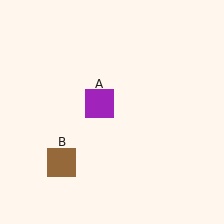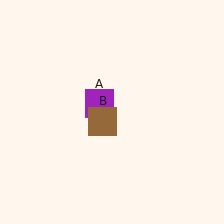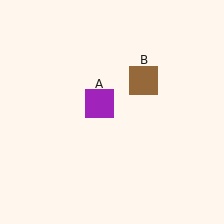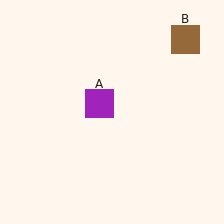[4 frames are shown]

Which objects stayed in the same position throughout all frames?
Purple square (object A) remained stationary.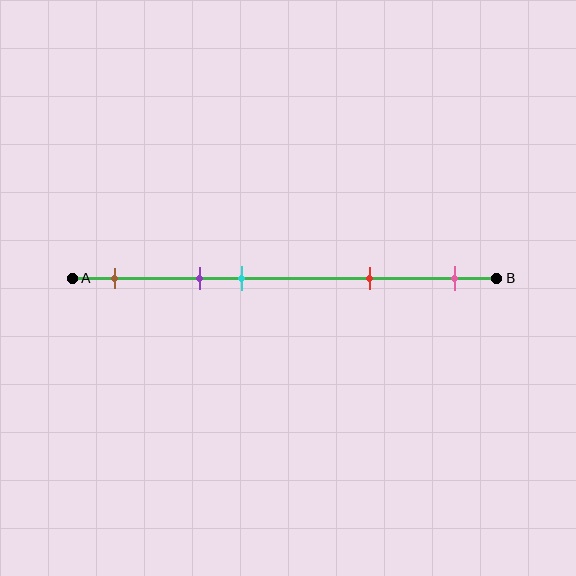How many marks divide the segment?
There are 5 marks dividing the segment.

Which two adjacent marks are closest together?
The purple and cyan marks are the closest adjacent pair.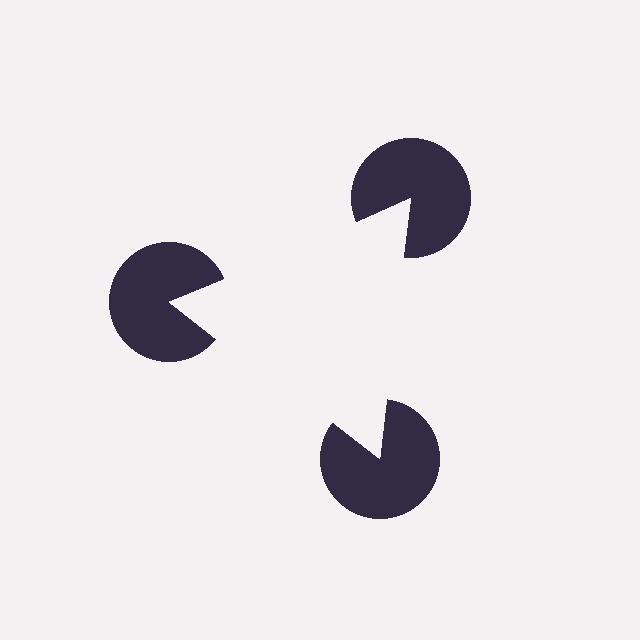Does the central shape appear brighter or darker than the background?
It typically appears slightly brighter than the background, even though no actual brightness change is drawn.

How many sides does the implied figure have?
3 sides.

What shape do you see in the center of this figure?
An illusory triangle — its edges are inferred from the aligned wedge cuts in the pac-man discs, not physically drawn.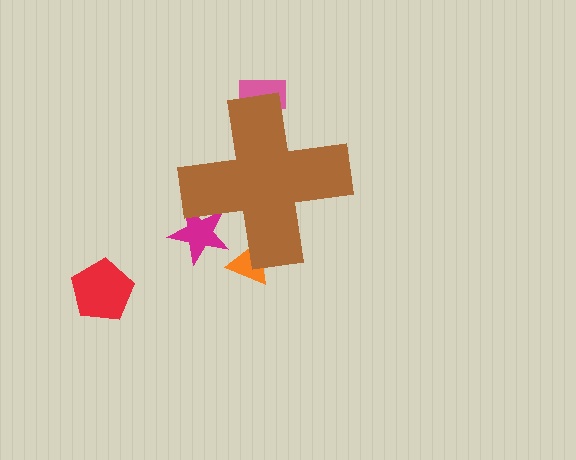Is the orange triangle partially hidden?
Yes, the orange triangle is partially hidden behind the brown cross.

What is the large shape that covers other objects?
A brown cross.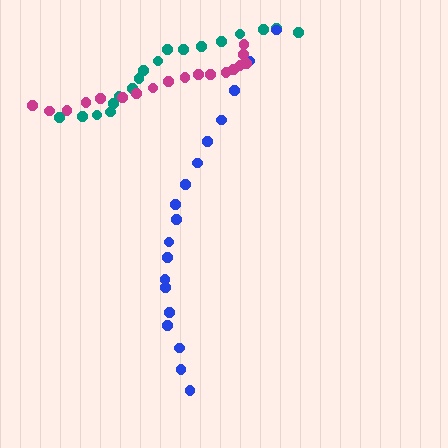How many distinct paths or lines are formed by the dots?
There are 3 distinct paths.